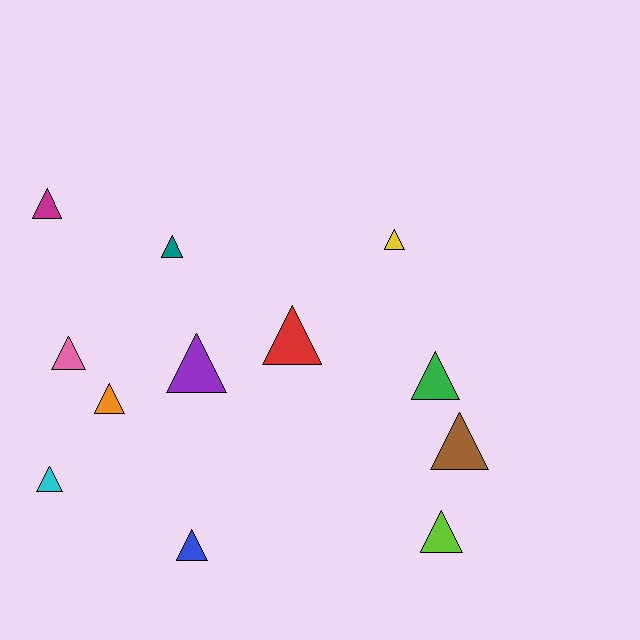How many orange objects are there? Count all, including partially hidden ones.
There is 1 orange object.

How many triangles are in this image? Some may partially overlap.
There are 12 triangles.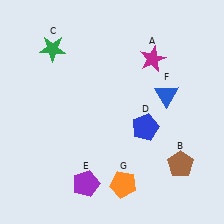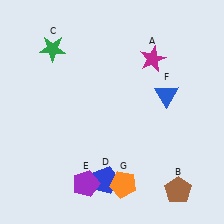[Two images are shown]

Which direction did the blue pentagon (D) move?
The blue pentagon (D) moved down.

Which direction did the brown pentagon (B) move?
The brown pentagon (B) moved down.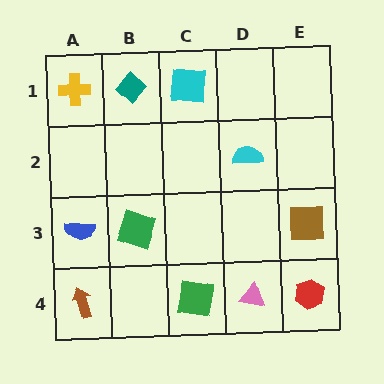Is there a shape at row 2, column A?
No, that cell is empty.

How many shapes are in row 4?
4 shapes.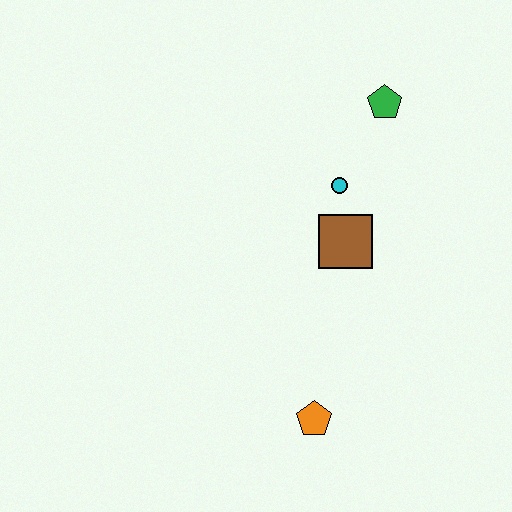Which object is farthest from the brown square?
The orange pentagon is farthest from the brown square.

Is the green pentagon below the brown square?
No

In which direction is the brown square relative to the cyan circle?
The brown square is below the cyan circle.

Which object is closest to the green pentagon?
The cyan circle is closest to the green pentagon.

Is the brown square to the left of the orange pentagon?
No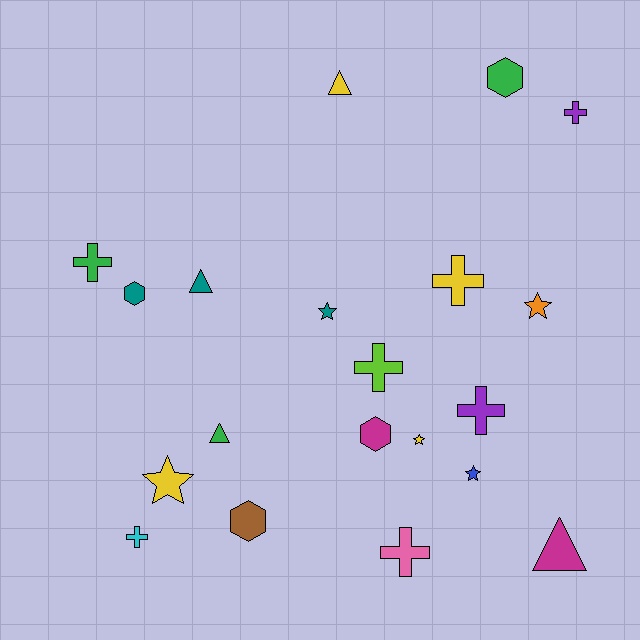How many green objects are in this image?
There are 3 green objects.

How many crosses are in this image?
There are 7 crosses.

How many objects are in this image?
There are 20 objects.